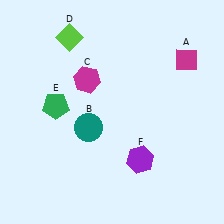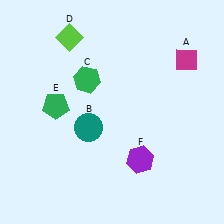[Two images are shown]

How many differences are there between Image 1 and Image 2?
There is 1 difference between the two images.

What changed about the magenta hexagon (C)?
In Image 1, C is magenta. In Image 2, it changed to green.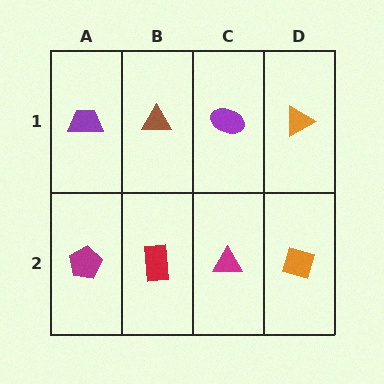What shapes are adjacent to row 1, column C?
A magenta triangle (row 2, column C), a brown triangle (row 1, column B), an orange triangle (row 1, column D).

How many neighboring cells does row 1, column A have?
2.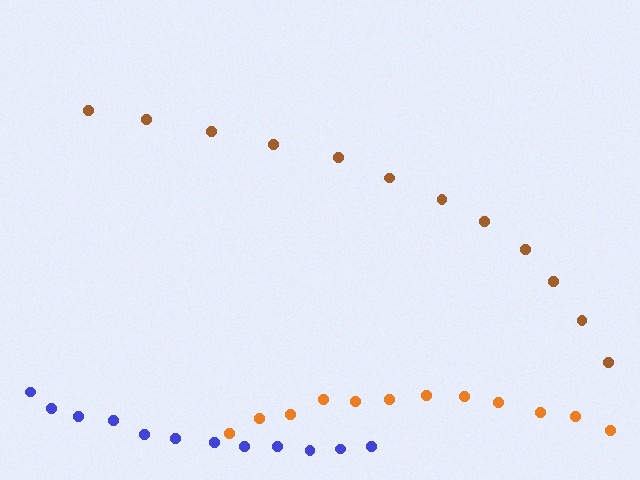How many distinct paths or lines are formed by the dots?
There are 3 distinct paths.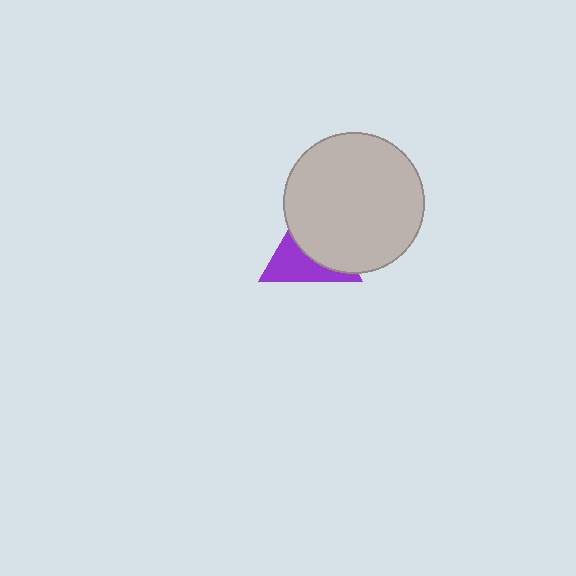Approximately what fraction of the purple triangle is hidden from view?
Roughly 55% of the purple triangle is hidden behind the light gray circle.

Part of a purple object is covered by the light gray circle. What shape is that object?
It is a triangle.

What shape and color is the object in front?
The object in front is a light gray circle.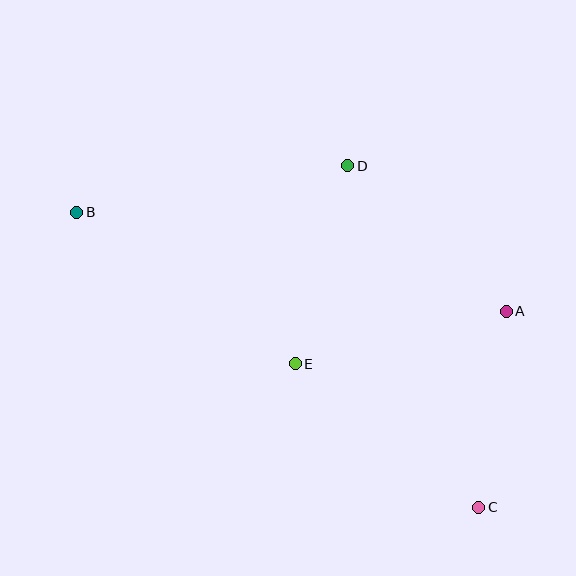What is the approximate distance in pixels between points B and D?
The distance between B and D is approximately 275 pixels.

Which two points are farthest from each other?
Points B and C are farthest from each other.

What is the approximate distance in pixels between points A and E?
The distance between A and E is approximately 217 pixels.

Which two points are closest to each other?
Points A and C are closest to each other.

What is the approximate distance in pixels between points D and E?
The distance between D and E is approximately 205 pixels.